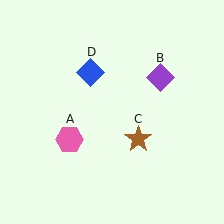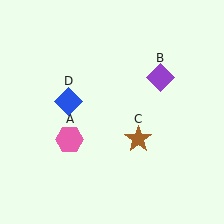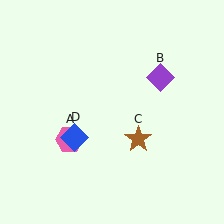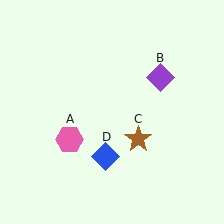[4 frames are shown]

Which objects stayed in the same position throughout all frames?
Pink hexagon (object A) and purple diamond (object B) and brown star (object C) remained stationary.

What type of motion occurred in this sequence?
The blue diamond (object D) rotated counterclockwise around the center of the scene.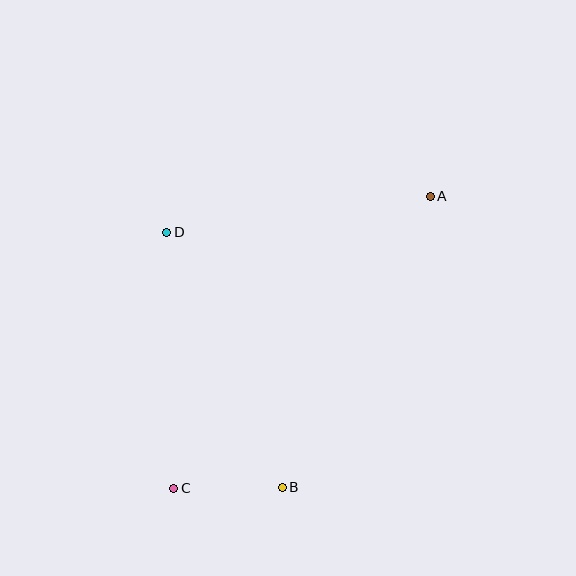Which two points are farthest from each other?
Points A and C are farthest from each other.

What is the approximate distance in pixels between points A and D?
The distance between A and D is approximately 266 pixels.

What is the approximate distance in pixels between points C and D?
The distance between C and D is approximately 256 pixels.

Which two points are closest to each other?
Points B and C are closest to each other.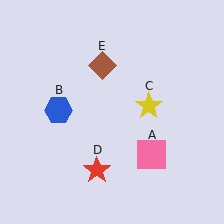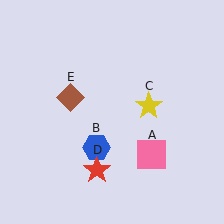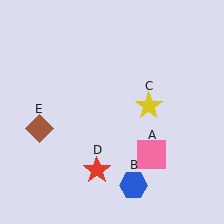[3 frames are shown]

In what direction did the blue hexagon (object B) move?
The blue hexagon (object B) moved down and to the right.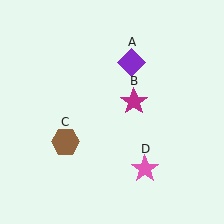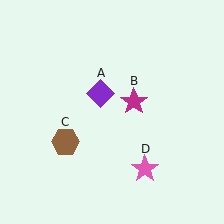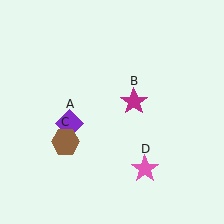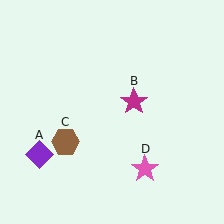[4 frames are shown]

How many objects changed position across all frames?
1 object changed position: purple diamond (object A).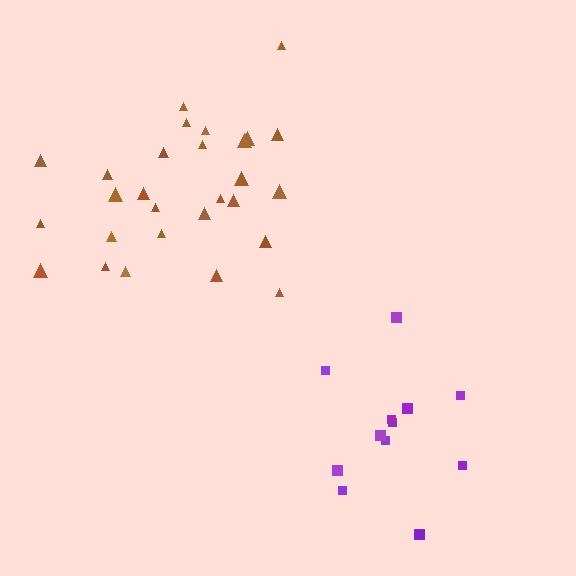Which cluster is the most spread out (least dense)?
Purple.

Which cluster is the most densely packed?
Brown.